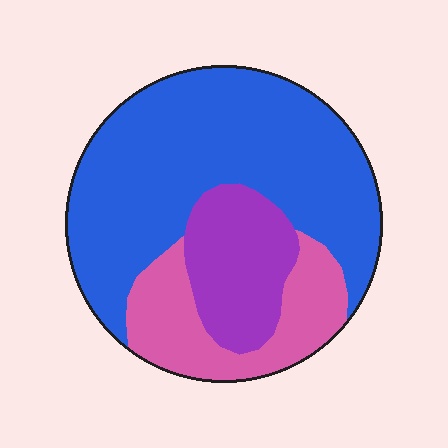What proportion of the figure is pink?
Pink takes up about one fifth (1/5) of the figure.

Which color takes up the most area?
Blue, at roughly 60%.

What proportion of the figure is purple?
Purple takes up less than a quarter of the figure.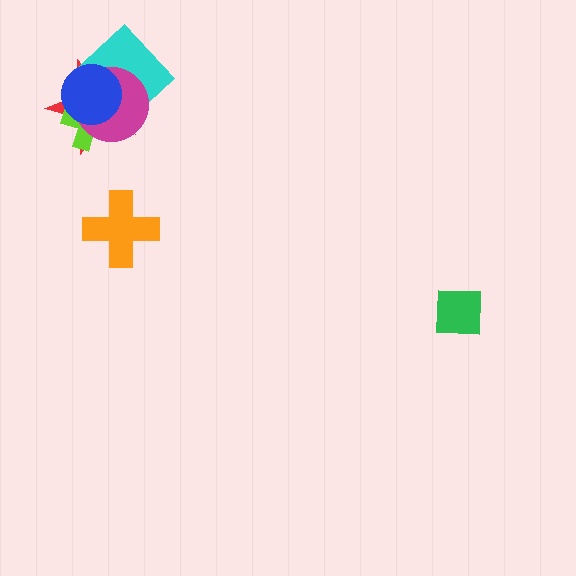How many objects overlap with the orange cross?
0 objects overlap with the orange cross.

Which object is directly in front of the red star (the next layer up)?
The cyan diamond is directly in front of the red star.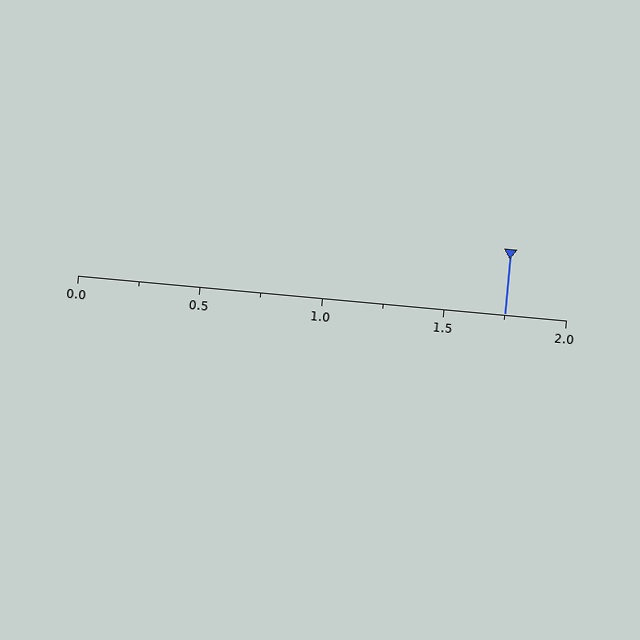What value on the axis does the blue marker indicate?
The marker indicates approximately 1.75.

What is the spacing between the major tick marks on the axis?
The major ticks are spaced 0.5 apart.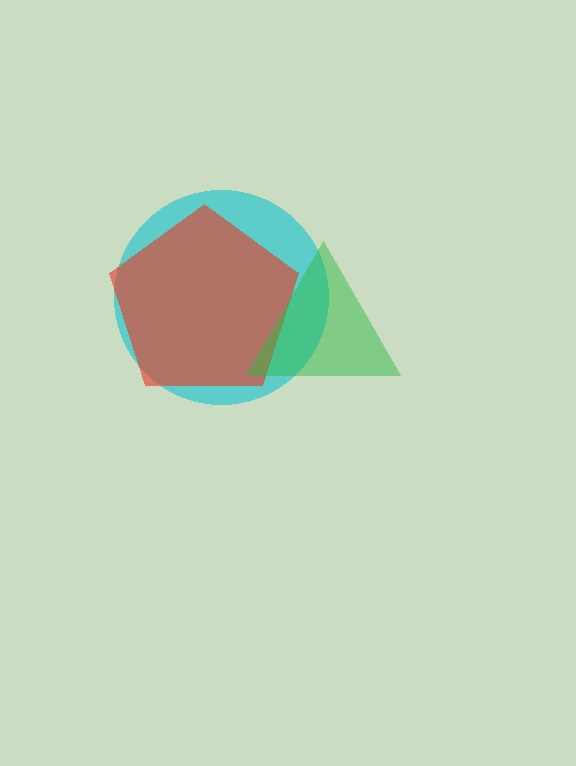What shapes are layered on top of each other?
The layered shapes are: a cyan circle, a red pentagon, a green triangle.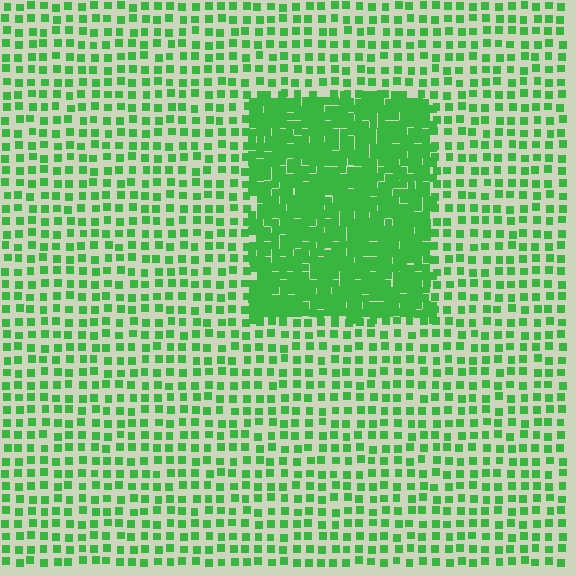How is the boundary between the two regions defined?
The boundary is defined by a change in element density (approximately 2.8x ratio). All elements are the same color, size, and shape.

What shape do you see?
I see a rectangle.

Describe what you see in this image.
The image contains small green elements arranged at two different densities. A rectangle-shaped region is visible where the elements are more densely packed than the surrounding area.